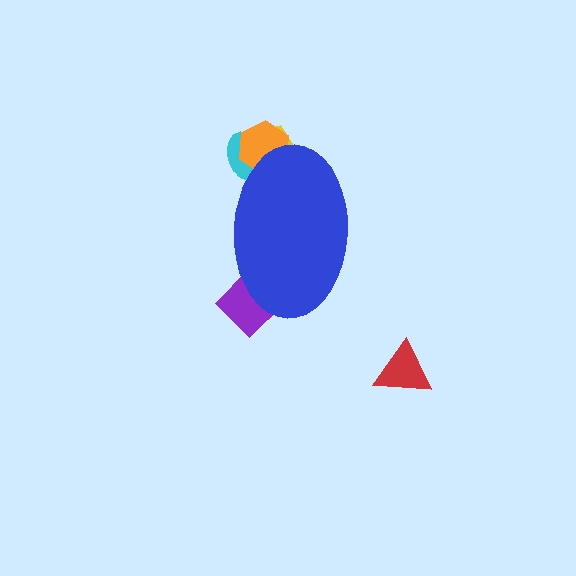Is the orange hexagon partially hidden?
Yes, the orange hexagon is partially hidden behind the blue ellipse.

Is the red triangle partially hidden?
No, the red triangle is fully visible.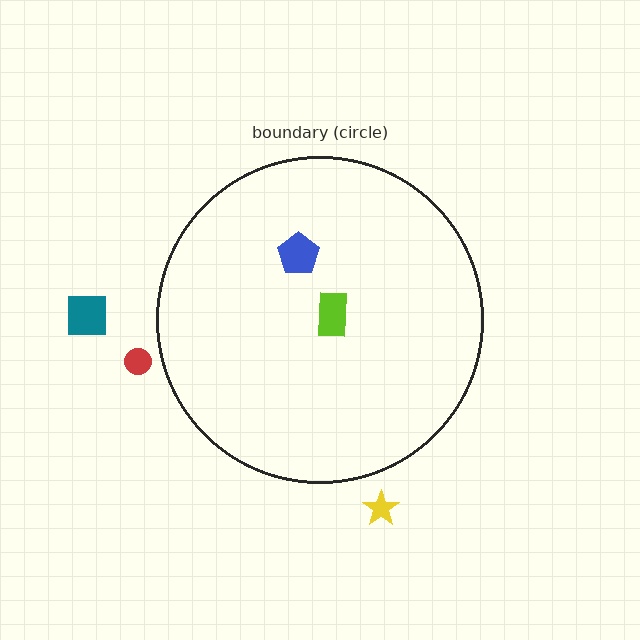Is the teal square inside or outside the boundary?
Outside.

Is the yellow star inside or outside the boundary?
Outside.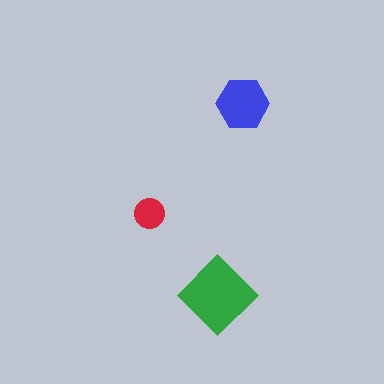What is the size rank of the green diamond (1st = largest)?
1st.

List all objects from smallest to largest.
The red circle, the blue hexagon, the green diamond.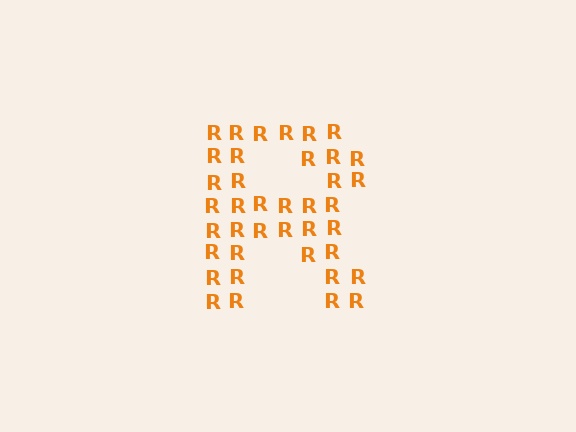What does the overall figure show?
The overall figure shows the letter R.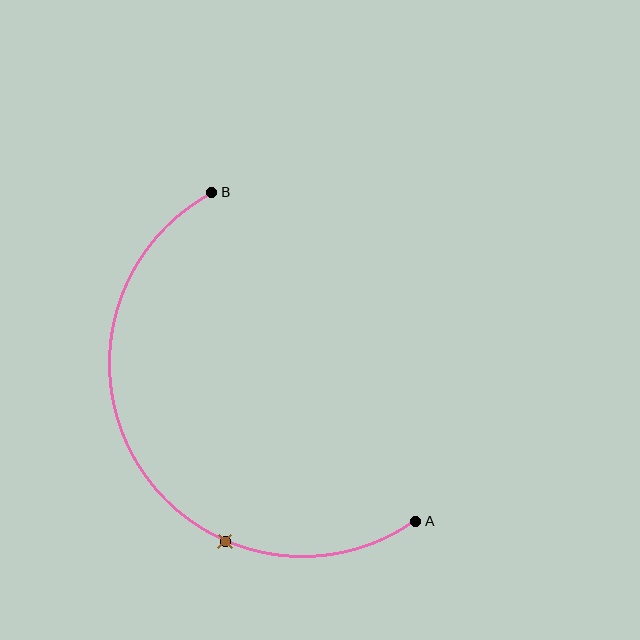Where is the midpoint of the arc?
The arc midpoint is the point on the curve farthest from the straight line joining A and B. It sits to the left of that line.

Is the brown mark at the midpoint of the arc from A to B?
No. The brown mark lies on the arc but is closer to endpoint A. The arc midpoint would be at the point on the curve equidistant along the arc from both A and B.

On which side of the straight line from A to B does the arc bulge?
The arc bulges to the left of the straight line connecting A and B.